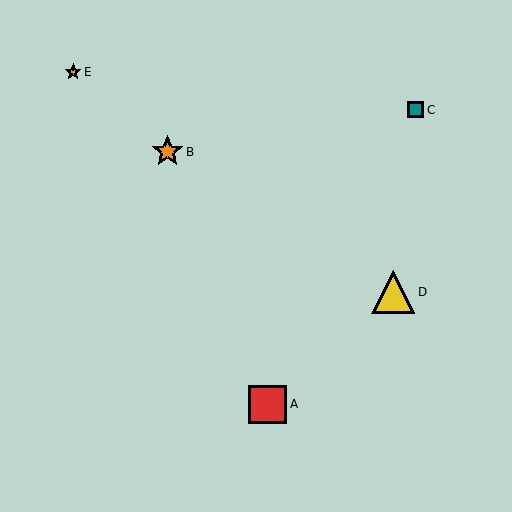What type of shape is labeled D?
Shape D is a yellow triangle.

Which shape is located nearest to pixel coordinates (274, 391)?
The red square (labeled A) at (268, 404) is nearest to that location.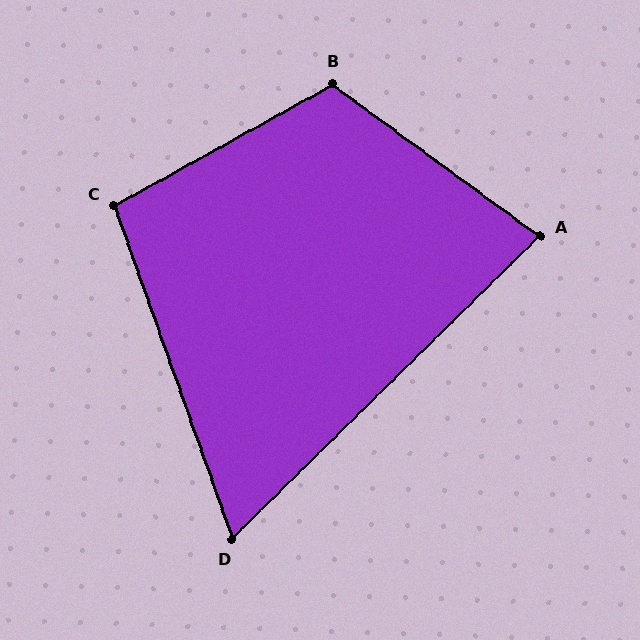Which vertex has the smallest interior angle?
D, at approximately 65 degrees.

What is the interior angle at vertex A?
Approximately 80 degrees (acute).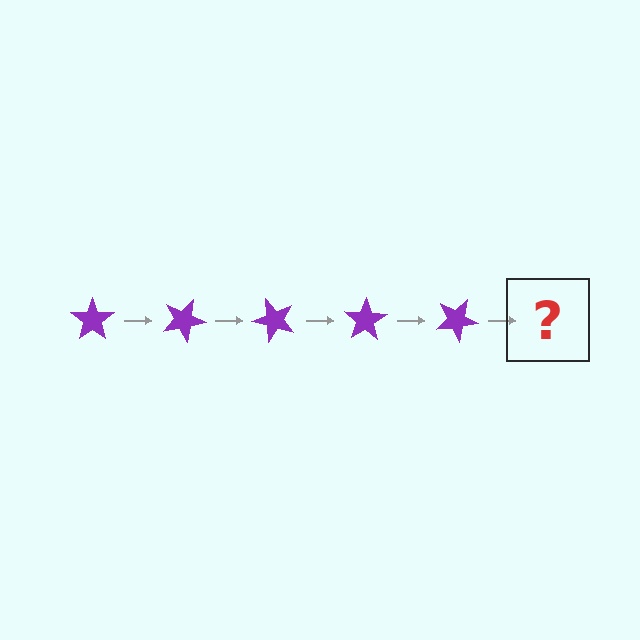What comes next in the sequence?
The next element should be a purple star rotated 125 degrees.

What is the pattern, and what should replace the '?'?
The pattern is that the star rotates 25 degrees each step. The '?' should be a purple star rotated 125 degrees.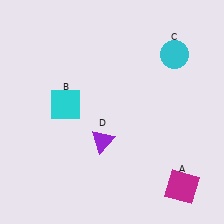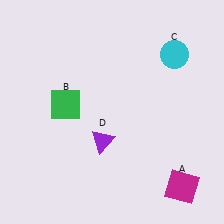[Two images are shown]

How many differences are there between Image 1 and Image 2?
There is 1 difference between the two images.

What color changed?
The square (B) changed from cyan in Image 1 to green in Image 2.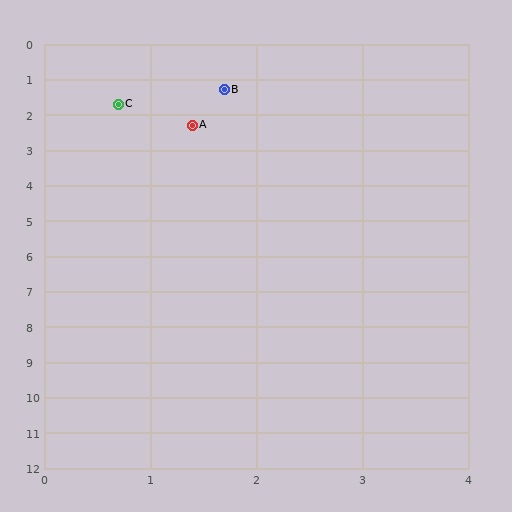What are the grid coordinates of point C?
Point C is at approximately (0.7, 1.7).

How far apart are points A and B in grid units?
Points A and B are about 1.0 grid units apart.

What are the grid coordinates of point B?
Point B is at approximately (1.7, 1.3).